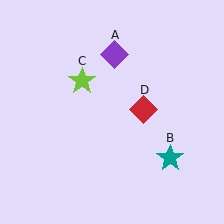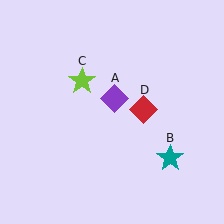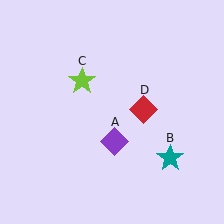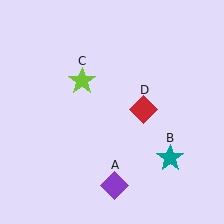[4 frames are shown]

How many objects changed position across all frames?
1 object changed position: purple diamond (object A).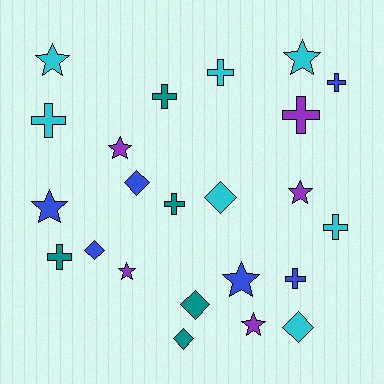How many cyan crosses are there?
There are 3 cyan crosses.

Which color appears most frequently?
Cyan, with 7 objects.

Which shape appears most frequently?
Cross, with 9 objects.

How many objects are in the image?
There are 23 objects.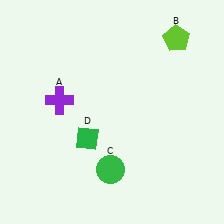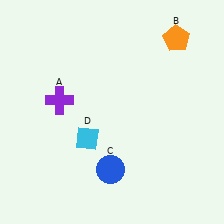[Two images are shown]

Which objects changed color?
B changed from lime to orange. C changed from green to blue. D changed from green to cyan.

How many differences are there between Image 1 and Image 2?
There are 3 differences between the two images.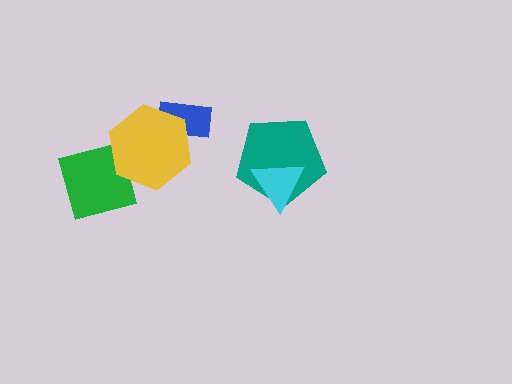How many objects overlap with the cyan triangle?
1 object overlaps with the cyan triangle.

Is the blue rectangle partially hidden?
Yes, it is partially covered by another shape.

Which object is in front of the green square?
The yellow hexagon is in front of the green square.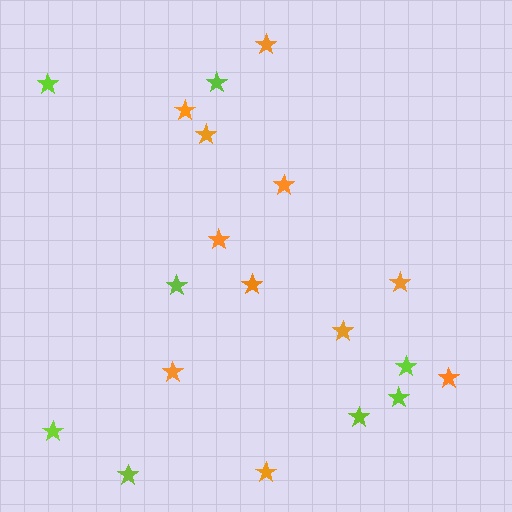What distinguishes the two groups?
There are 2 groups: one group of orange stars (11) and one group of lime stars (8).